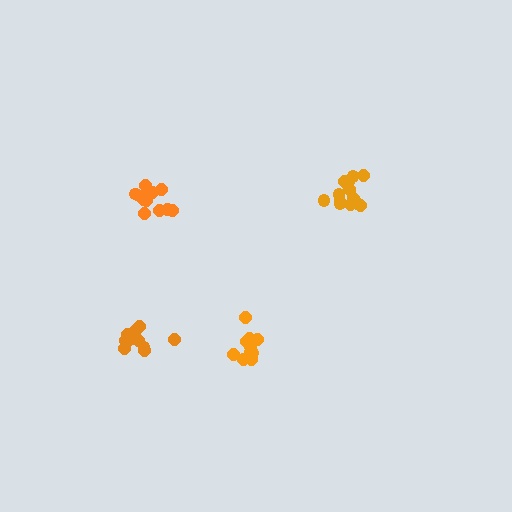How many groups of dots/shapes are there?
There are 4 groups.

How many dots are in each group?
Group 1: 13 dots, Group 2: 10 dots, Group 3: 10 dots, Group 4: 12 dots (45 total).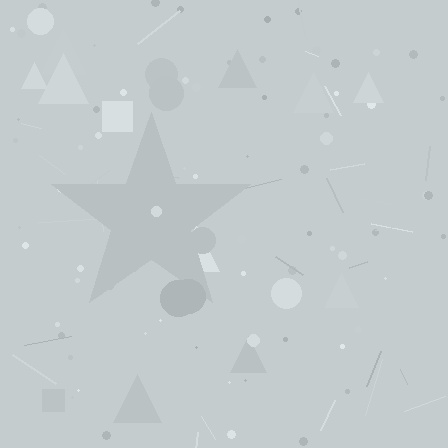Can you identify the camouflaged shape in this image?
The camouflaged shape is a star.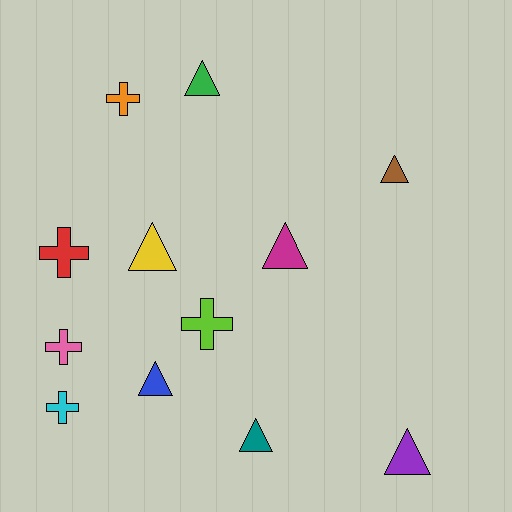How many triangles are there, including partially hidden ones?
There are 7 triangles.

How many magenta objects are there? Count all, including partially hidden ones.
There is 1 magenta object.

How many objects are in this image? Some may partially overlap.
There are 12 objects.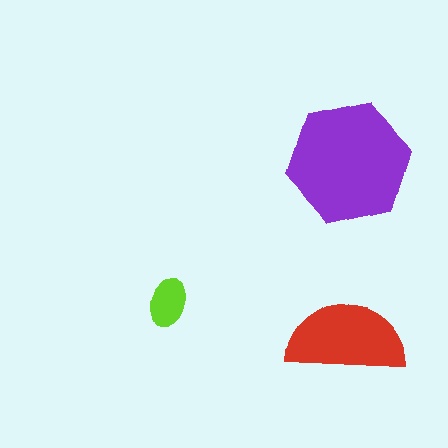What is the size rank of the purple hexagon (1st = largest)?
1st.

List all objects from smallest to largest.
The lime ellipse, the red semicircle, the purple hexagon.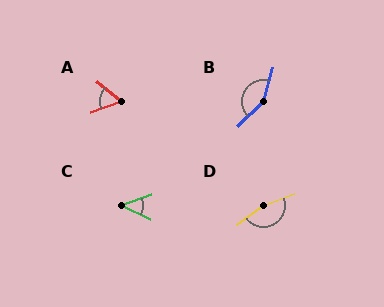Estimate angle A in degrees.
Approximately 59 degrees.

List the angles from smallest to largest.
C (46°), A (59°), B (150°), D (163°).